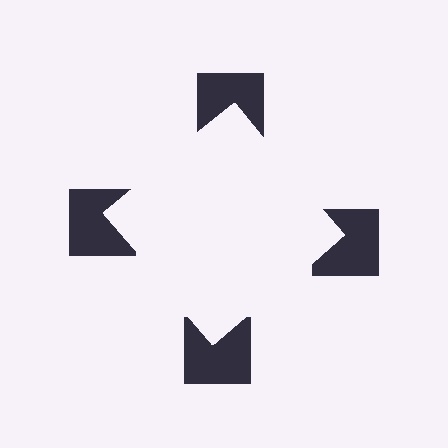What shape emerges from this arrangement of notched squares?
An illusory square — its edges are inferred from the aligned wedge cuts in the notched squares, not physically drawn.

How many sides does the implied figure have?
4 sides.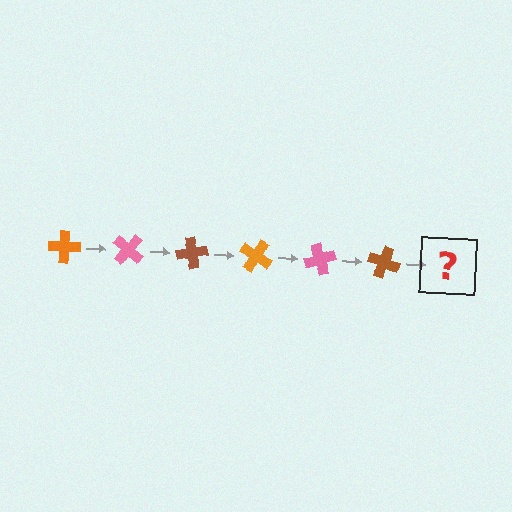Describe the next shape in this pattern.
It should be an orange cross, rotated 240 degrees from the start.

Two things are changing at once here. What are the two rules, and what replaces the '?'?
The two rules are that it rotates 40 degrees each step and the color cycles through orange, pink, and brown. The '?' should be an orange cross, rotated 240 degrees from the start.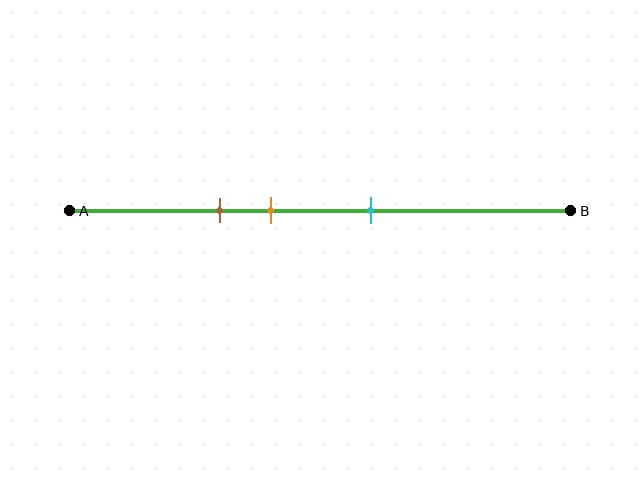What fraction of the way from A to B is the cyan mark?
The cyan mark is approximately 60% (0.6) of the way from A to B.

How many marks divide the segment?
There are 3 marks dividing the segment.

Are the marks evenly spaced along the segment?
Yes, the marks are approximately evenly spaced.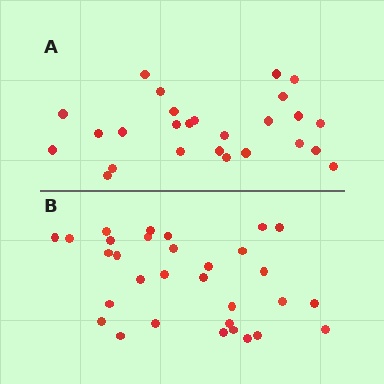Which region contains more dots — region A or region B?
Region B (the bottom region) has more dots.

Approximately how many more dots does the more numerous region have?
Region B has about 5 more dots than region A.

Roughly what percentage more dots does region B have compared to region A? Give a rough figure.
About 20% more.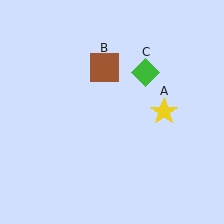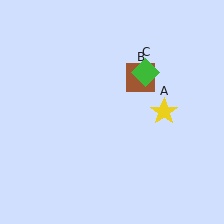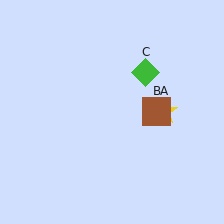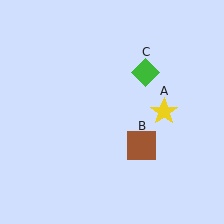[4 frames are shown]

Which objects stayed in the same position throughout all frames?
Yellow star (object A) and green diamond (object C) remained stationary.